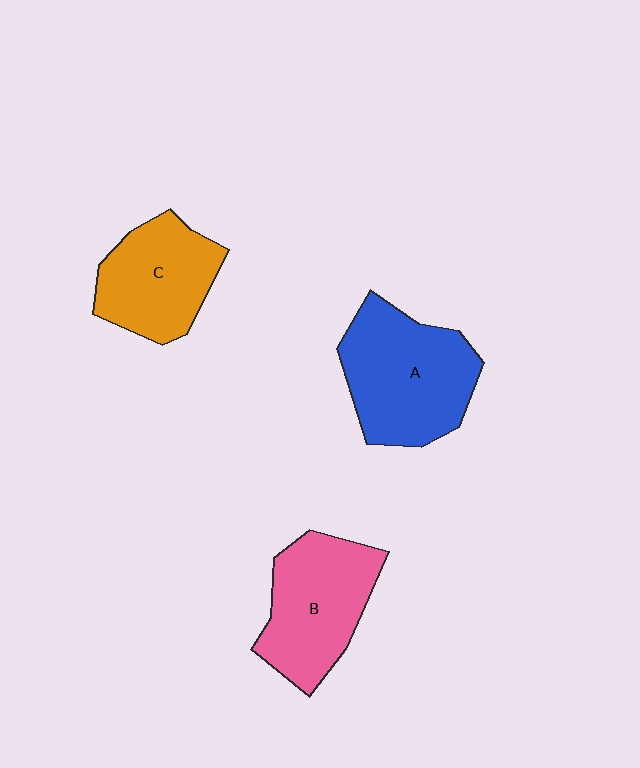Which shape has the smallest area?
Shape C (orange).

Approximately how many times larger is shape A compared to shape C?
Approximately 1.3 times.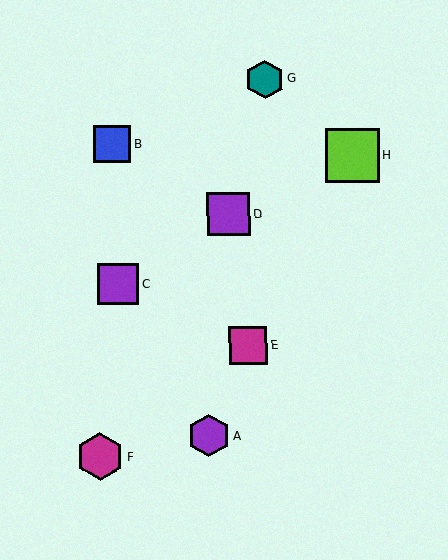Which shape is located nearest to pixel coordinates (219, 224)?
The purple square (labeled D) at (229, 214) is nearest to that location.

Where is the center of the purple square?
The center of the purple square is at (229, 214).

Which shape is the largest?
The lime square (labeled H) is the largest.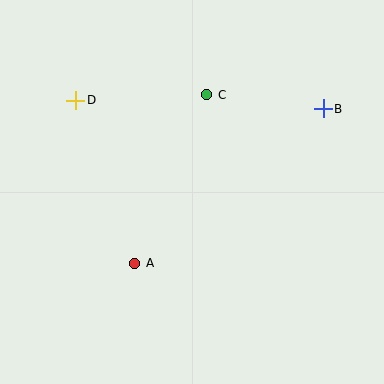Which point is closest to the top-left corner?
Point D is closest to the top-left corner.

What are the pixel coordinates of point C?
Point C is at (207, 95).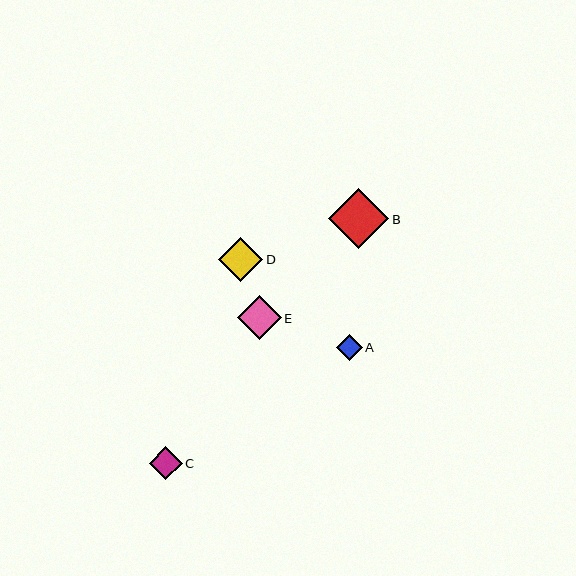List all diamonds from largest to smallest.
From largest to smallest: B, E, D, C, A.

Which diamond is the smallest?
Diamond A is the smallest with a size of approximately 26 pixels.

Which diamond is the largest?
Diamond B is the largest with a size of approximately 60 pixels.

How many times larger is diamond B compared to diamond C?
Diamond B is approximately 1.8 times the size of diamond C.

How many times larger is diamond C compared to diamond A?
Diamond C is approximately 1.3 times the size of diamond A.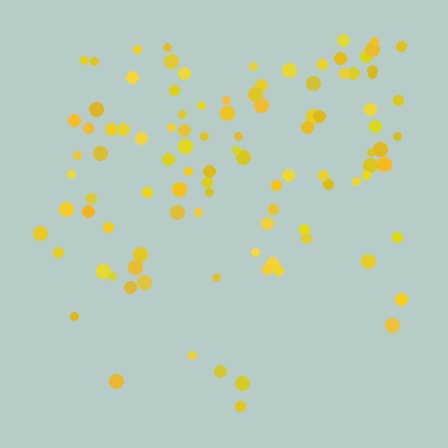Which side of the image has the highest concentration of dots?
The top.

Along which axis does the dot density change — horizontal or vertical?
Vertical.